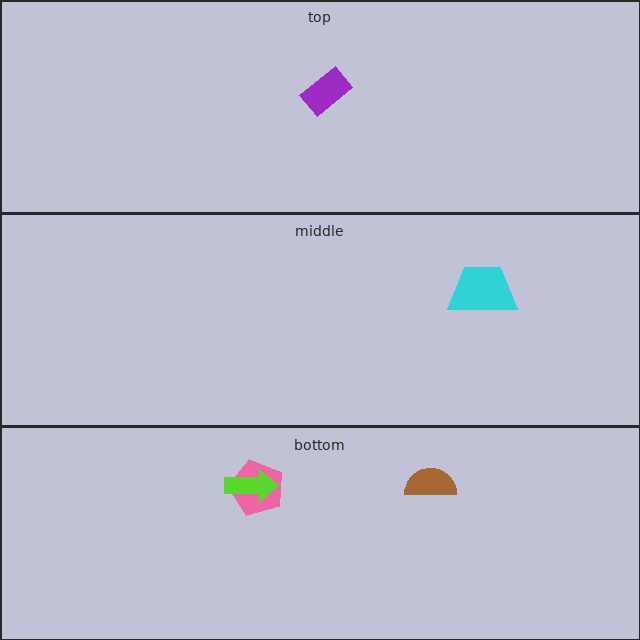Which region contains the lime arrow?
The bottom region.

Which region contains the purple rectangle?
The top region.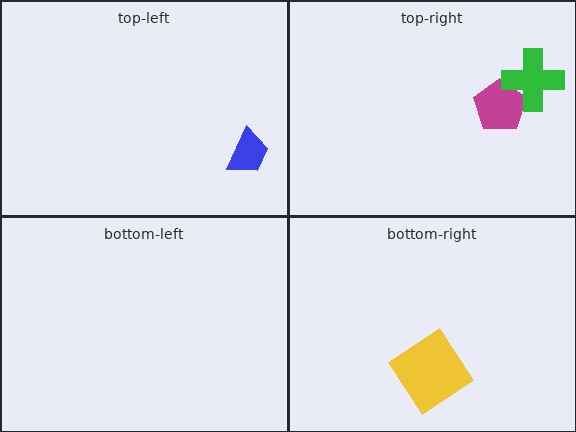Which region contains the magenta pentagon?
The top-right region.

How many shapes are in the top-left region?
1.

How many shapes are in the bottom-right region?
1.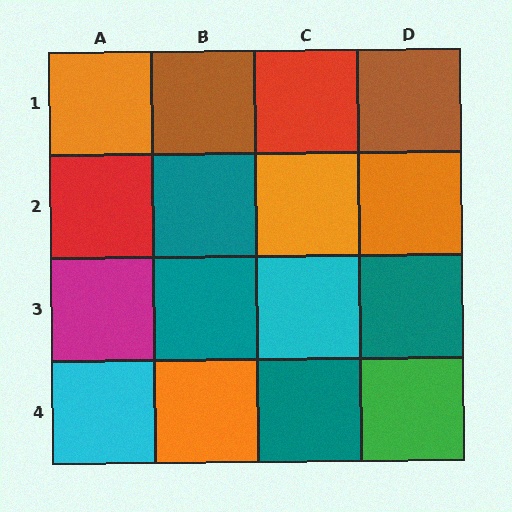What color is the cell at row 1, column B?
Brown.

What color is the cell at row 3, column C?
Cyan.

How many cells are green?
1 cell is green.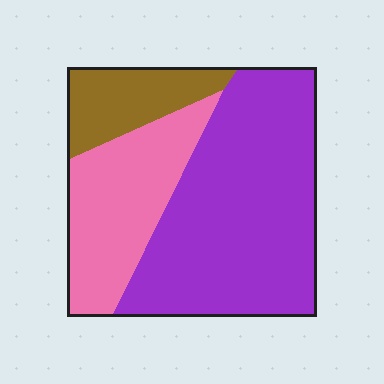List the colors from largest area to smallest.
From largest to smallest: purple, pink, brown.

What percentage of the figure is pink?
Pink covers 28% of the figure.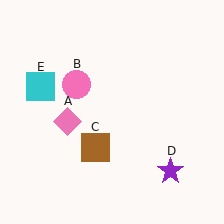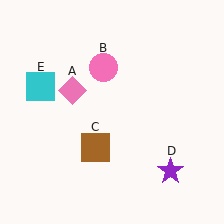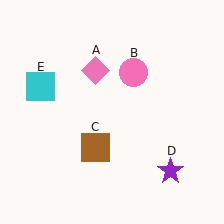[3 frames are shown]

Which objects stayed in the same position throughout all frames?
Brown square (object C) and purple star (object D) and cyan square (object E) remained stationary.